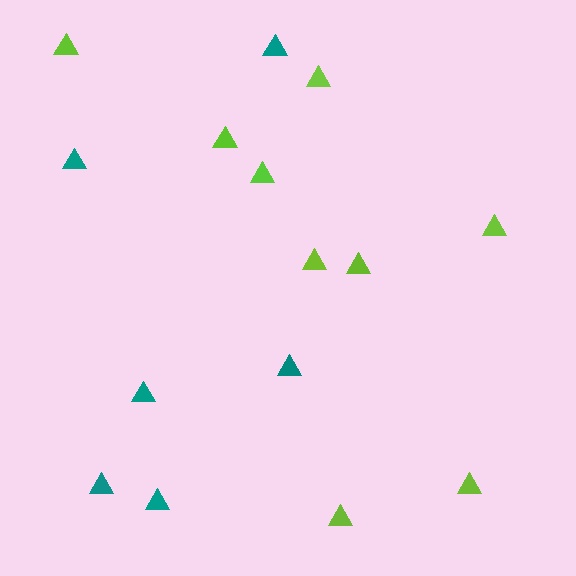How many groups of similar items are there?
There are 2 groups: one group of lime triangles (9) and one group of teal triangles (6).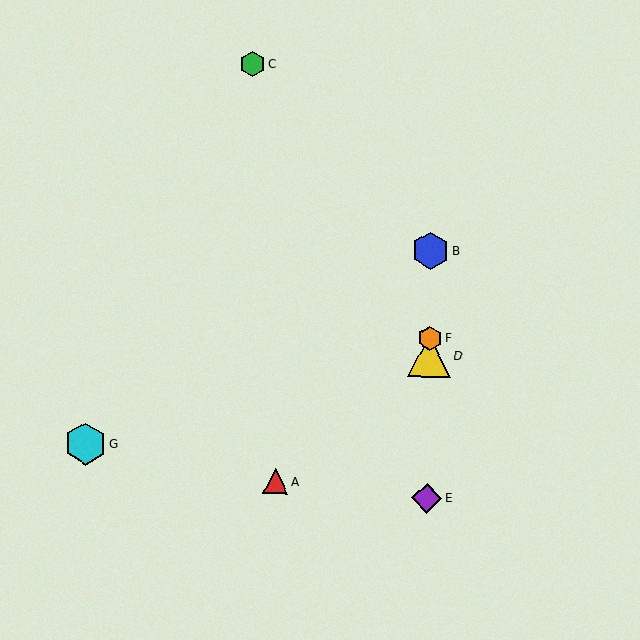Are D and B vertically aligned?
Yes, both are at x≈429.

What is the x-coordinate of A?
Object A is at x≈275.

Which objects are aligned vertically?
Objects B, D, E, F are aligned vertically.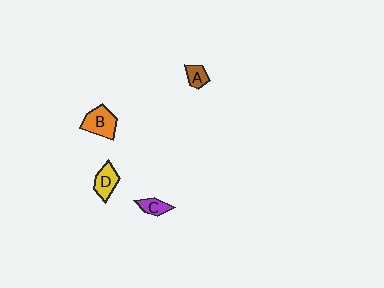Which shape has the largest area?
Shape B (orange).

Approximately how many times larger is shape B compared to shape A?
Approximately 1.9 times.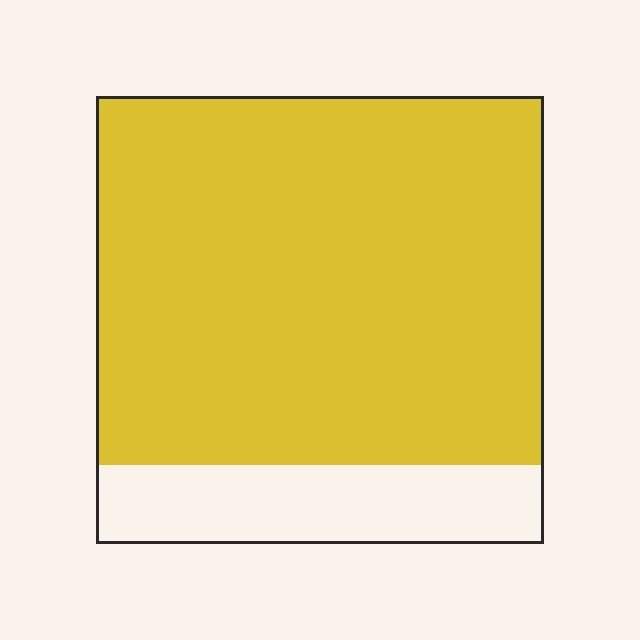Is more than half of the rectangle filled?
Yes.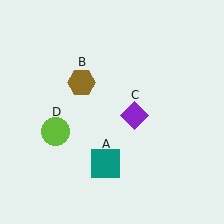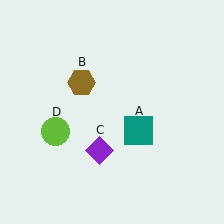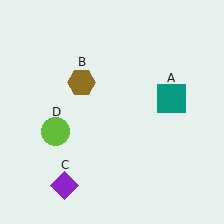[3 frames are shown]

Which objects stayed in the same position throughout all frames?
Brown hexagon (object B) and lime circle (object D) remained stationary.